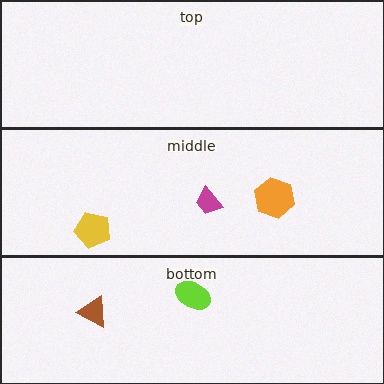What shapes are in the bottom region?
The lime ellipse, the brown triangle.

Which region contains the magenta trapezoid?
The middle region.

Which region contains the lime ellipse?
The bottom region.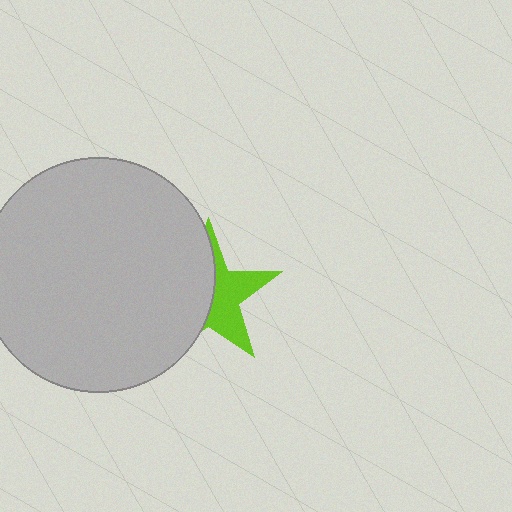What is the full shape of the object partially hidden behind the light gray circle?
The partially hidden object is a lime star.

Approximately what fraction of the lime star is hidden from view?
Roughly 54% of the lime star is hidden behind the light gray circle.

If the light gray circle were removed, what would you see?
You would see the complete lime star.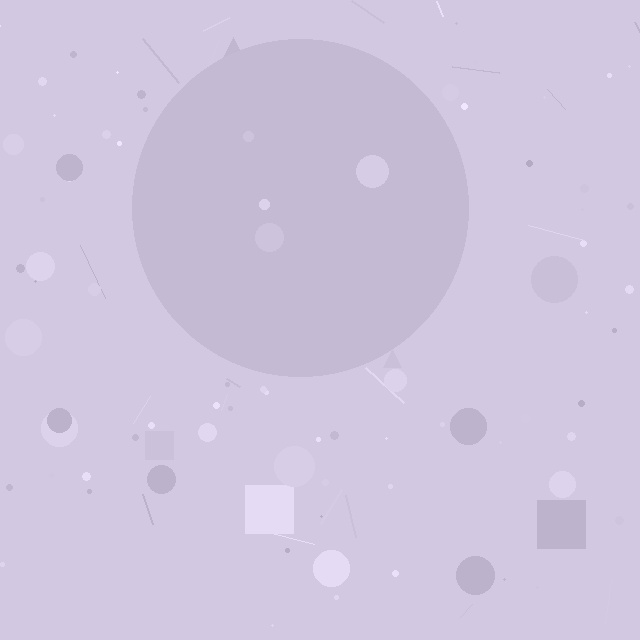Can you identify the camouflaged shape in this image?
The camouflaged shape is a circle.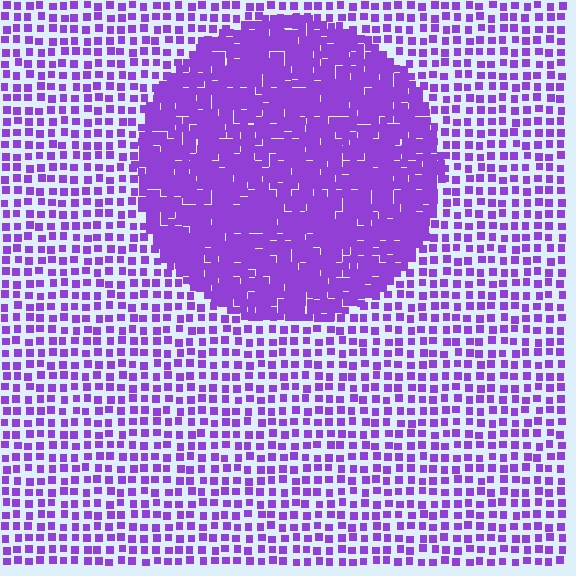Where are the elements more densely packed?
The elements are more densely packed inside the circle boundary.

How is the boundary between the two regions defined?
The boundary is defined by a change in element density (approximately 2.5x ratio). All elements are the same color, size, and shape.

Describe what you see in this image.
The image contains small purple elements arranged at two different densities. A circle-shaped region is visible where the elements are more densely packed than the surrounding area.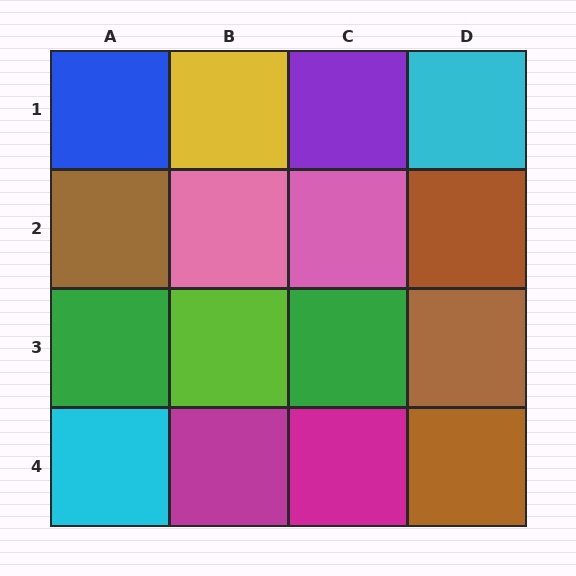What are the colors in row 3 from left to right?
Green, lime, green, brown.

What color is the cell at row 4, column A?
Cyan.